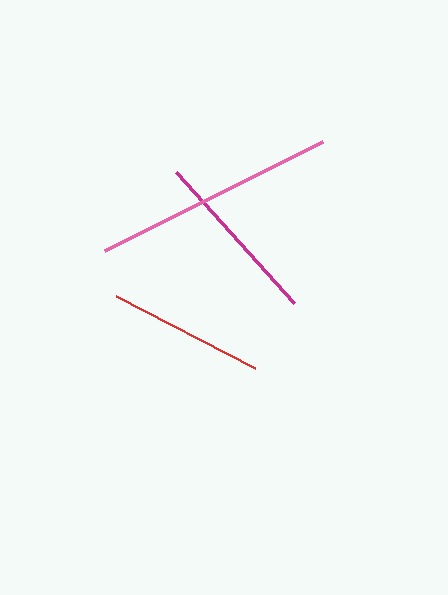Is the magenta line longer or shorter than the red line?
The magenta line is longer than the red line.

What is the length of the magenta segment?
The magenta segment is approximately 177 pixels long.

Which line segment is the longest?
The pink line is the longest at approximately 243 pixels.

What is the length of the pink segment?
The pink segment is approximately 243 pixels long.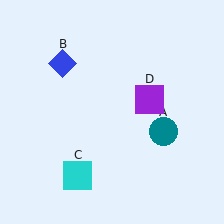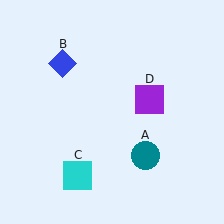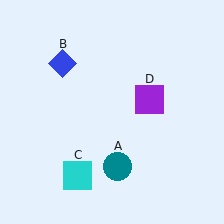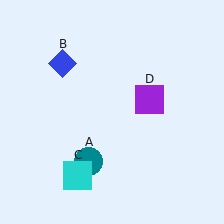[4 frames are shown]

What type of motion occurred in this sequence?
The teal circle (object A) rotated clockwise around the center of the scene.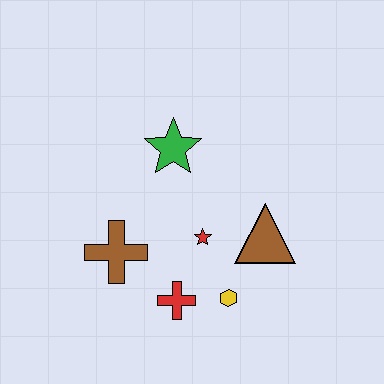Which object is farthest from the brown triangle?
The brown cross is farthest from the brown triangle.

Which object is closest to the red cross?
The yellow hexagon is closest to the red cross.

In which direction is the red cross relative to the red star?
The red cross is below the red star.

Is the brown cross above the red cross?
Yes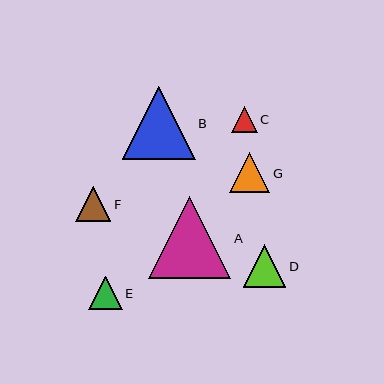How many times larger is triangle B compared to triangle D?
Triangle B is approximately 1.7 times the size of triangle D.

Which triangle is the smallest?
Triangle C is the smallest with a size of approximately 26 pixels.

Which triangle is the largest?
Triangle A is the largest with a size of approximately 83 pixels.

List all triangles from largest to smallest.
From largest to smallest: A, B, D, G, F, E, C.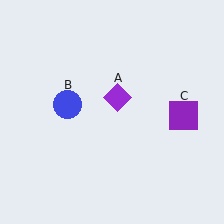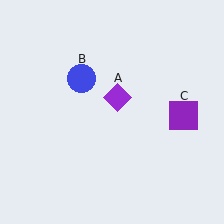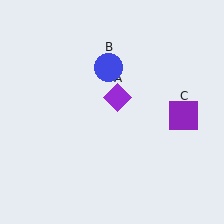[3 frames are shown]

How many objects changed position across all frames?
1 object changed position: blue circle (object B).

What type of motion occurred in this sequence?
The blue circle (object B) rotated clockwise around the center of the scene.